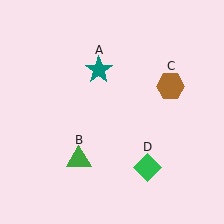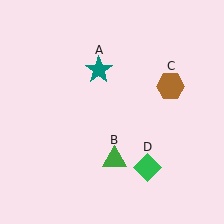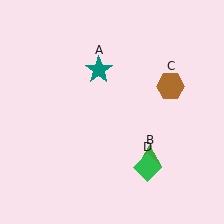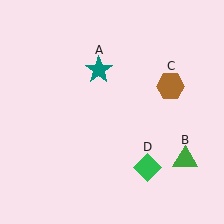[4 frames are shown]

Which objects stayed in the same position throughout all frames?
Teal star (object A) and brown hexagon (object C) and green diamond (object D) remained stationary.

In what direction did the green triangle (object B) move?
The green triangle (object B) moved right.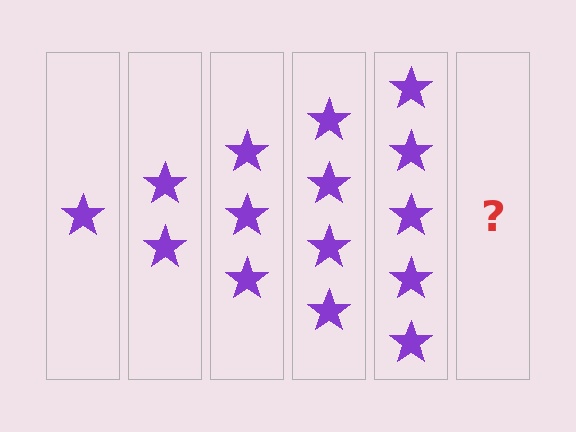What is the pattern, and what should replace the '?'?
The pattern is that each step adds one more star. The '?' should be 6 stars.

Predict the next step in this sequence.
The next step is 6 stars.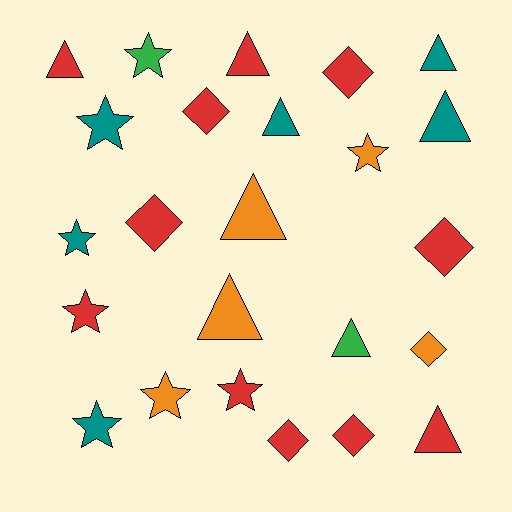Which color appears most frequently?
Red, with 11 objects.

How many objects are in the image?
There are 24 objects.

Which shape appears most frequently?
Triangle, with 9 objects.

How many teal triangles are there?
There are 3 teal triangles.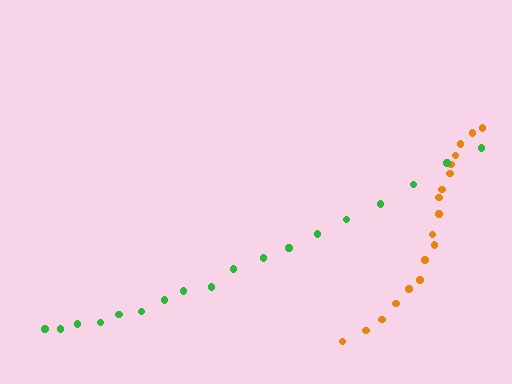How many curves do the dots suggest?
There are 2 distinct paths.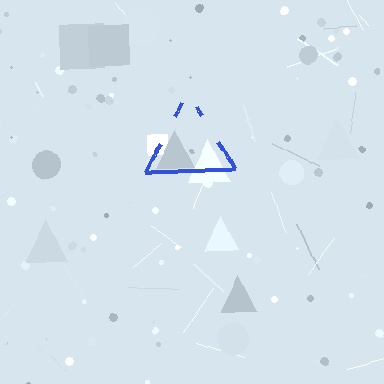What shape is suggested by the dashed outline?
The dashed outline suggests a triangle.